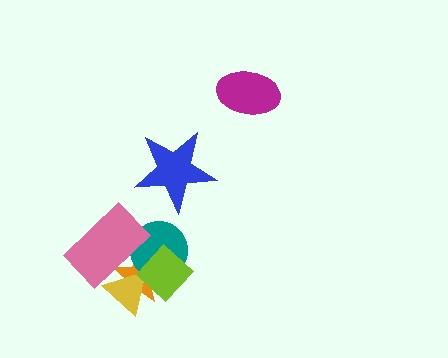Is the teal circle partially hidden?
Yes, it is partially covered by another shape.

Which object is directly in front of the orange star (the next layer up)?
The yellow triangle is directly in front of the orange star.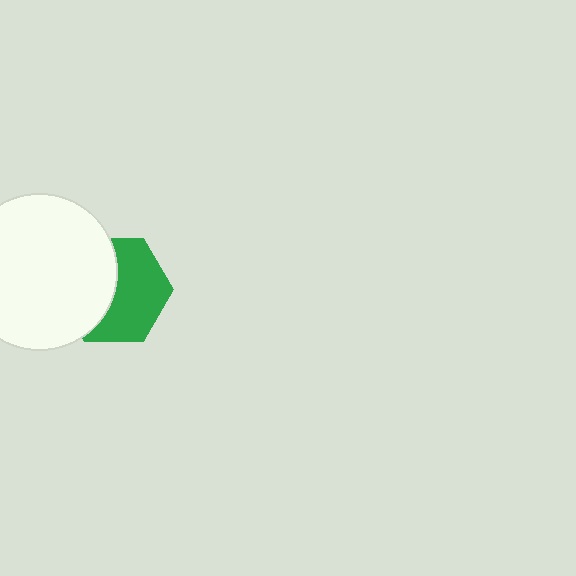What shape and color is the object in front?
The object in front is a white circle.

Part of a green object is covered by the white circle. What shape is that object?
It is a hexagon.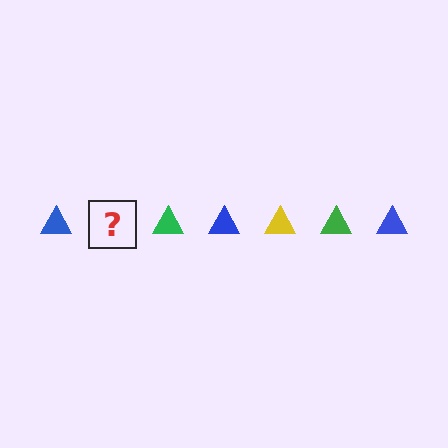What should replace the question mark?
The question mark should be replaced with a yellow triangle.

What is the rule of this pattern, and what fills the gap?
The rule is that the pattern cycles through blue, yellow, green triangles. The gap should be filled with a yellow triangle.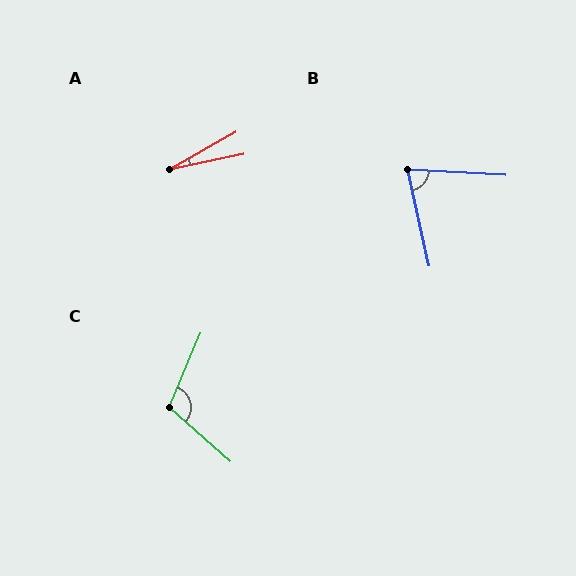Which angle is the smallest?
A, at approximately 18 degrees.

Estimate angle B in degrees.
Approximately 74 degrees.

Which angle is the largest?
C, at approximately 109 degrees.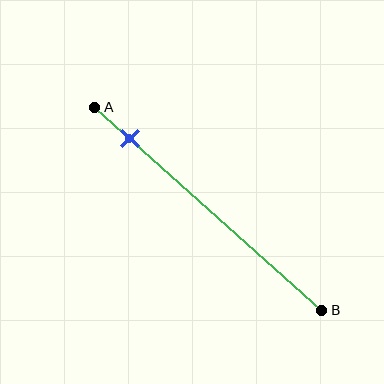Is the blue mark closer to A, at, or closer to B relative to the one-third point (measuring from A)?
The blue mark is closer to point A than the one-third point of segment AB.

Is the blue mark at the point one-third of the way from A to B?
No, the mark is at about 15% from A, not at the 33% one-third point.